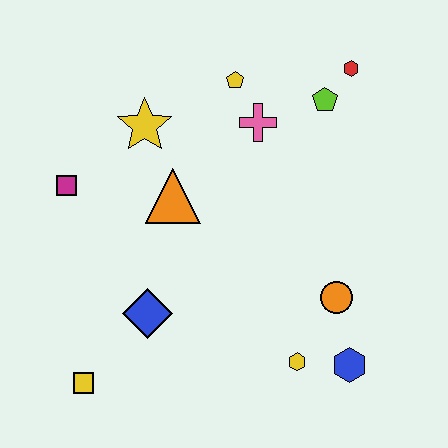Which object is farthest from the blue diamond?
The red hexagon is farthest from the blue diamond.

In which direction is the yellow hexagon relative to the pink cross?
The yellow hexagon is below the pink cross.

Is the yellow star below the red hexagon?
Yes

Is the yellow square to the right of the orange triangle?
No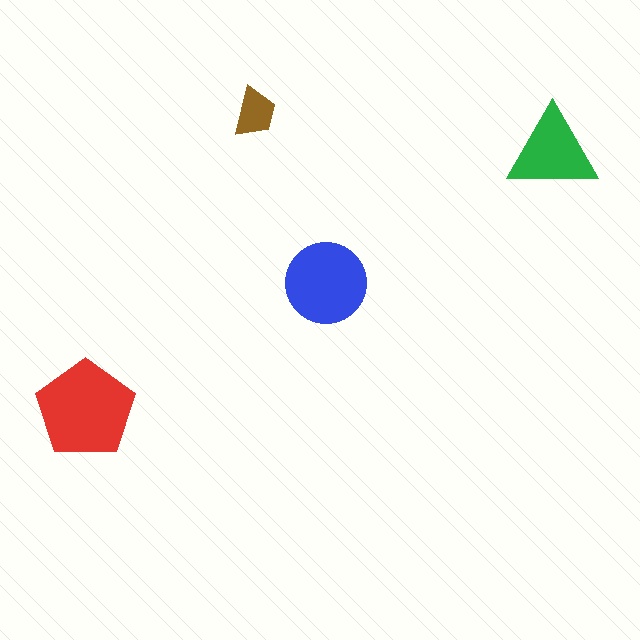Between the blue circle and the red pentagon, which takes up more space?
The red pentagon.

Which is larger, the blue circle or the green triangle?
The blue circle.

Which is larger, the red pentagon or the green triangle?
The red pentagon.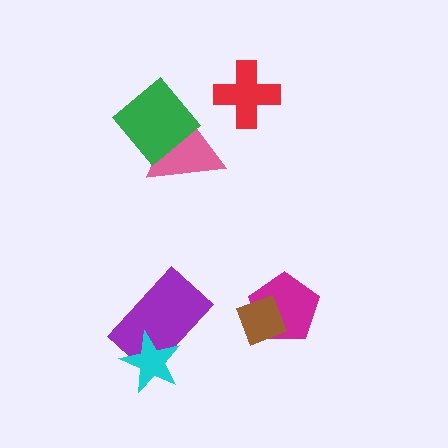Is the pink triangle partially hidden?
Yes, it is partially covered by another shape.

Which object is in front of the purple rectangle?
The cyan star is in front of the purple rectangle.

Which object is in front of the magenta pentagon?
The brown diamond is in front of the magenta pentagon.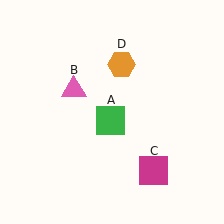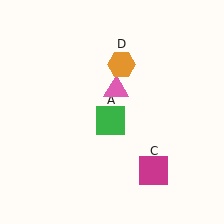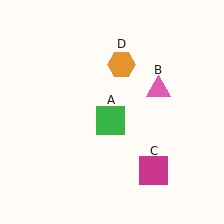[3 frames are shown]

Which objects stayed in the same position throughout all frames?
Green square (object A) and magenta square (object C) and orange hexagon (object D) remained stationary.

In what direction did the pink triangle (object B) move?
The pink triangle (object B) moved right.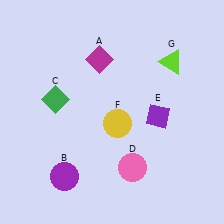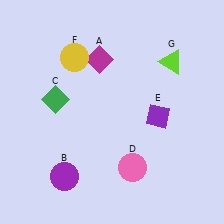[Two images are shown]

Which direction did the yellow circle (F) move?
The yellow circle (F) moved up.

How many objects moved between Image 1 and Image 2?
1 object moved between the two images.